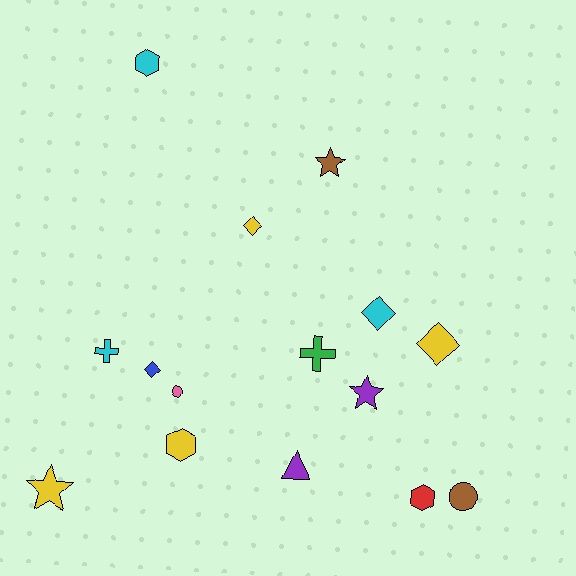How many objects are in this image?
There are 15 objects.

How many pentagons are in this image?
There are no pentagons.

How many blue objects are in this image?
There is 1 blue object.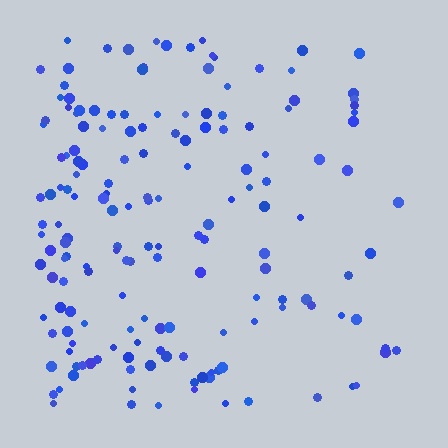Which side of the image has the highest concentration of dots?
The left.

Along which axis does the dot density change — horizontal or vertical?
Horizontal.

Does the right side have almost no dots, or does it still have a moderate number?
Still a moderate number, just noticeably fewer than the left.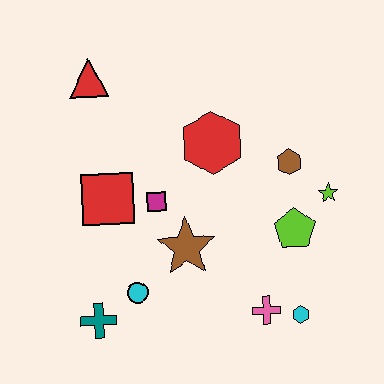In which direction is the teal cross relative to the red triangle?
The teal cross is below the red triangle.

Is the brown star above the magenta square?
No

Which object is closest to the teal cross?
The cyan circle is closest to the teal cross.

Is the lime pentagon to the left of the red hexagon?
No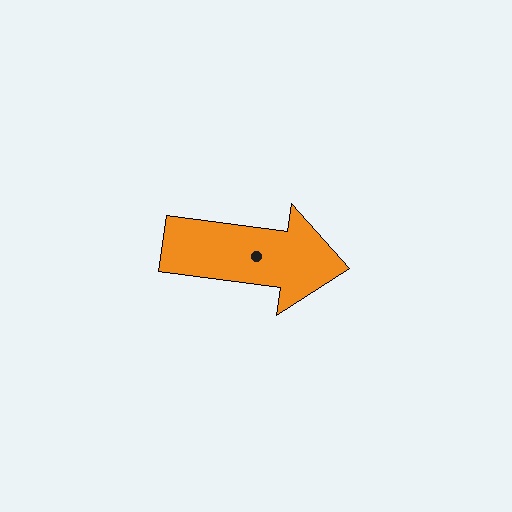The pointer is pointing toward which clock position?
Roughly 3 o'clock.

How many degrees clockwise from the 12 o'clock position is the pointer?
Approximately 97 degrees.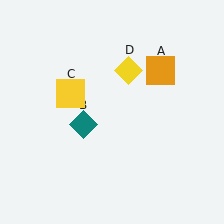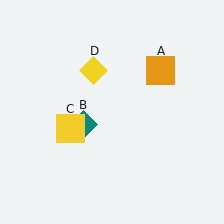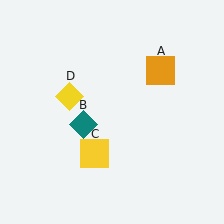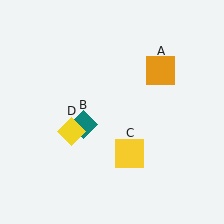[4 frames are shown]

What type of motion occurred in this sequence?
The yellow square (object C), yellow diamond (object D) rotated counterclockwise around the center of the scene.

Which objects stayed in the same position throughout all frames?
Orange square (object A) and teal diamond (object B) remained stationary.